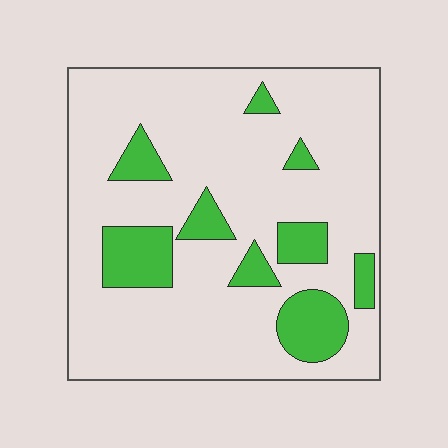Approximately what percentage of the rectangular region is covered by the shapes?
Approximately 20%.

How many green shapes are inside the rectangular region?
9.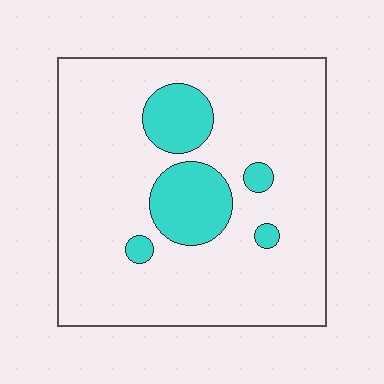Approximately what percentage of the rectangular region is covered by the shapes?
Approximately 15%.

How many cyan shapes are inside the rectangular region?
5.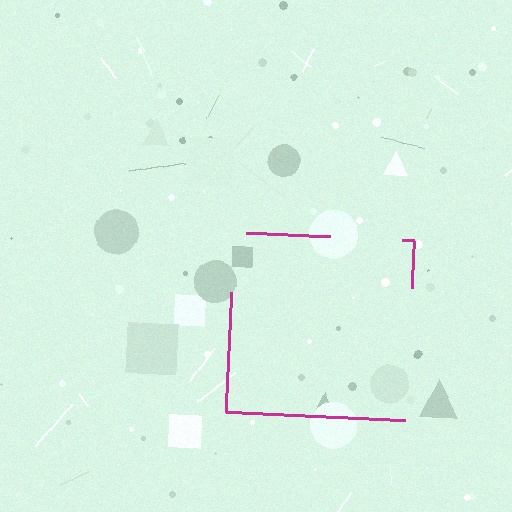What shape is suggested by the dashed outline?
The dashed outline suggests a square.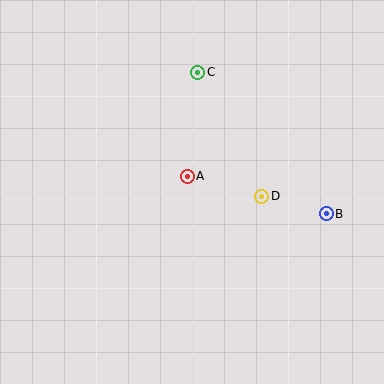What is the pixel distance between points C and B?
The distance between C and B is 191 pixels.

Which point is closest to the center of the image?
Point A at (187, 176) is closest to the center.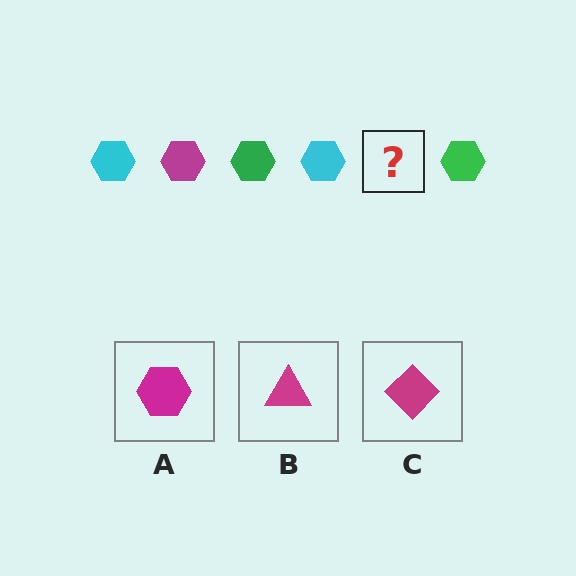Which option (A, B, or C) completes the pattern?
A.